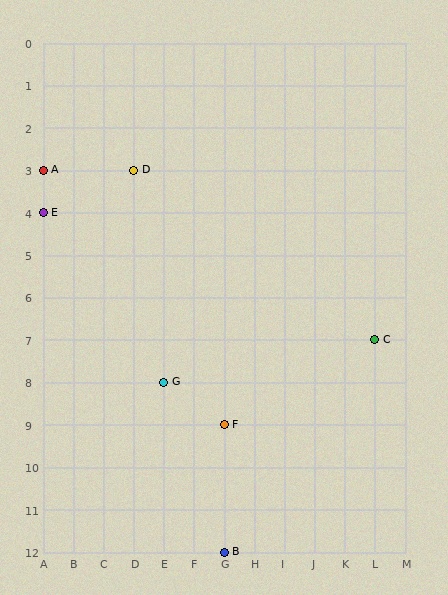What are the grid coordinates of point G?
Point G is at grid coordinates (E, 8).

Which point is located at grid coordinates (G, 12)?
Point B is at (G, 12).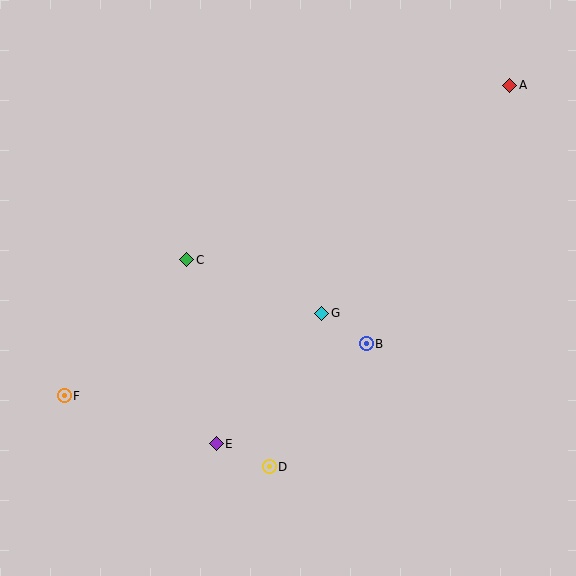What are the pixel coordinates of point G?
Point G is at (322, 313).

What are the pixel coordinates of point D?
Point D is at (269, 467).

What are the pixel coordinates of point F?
Point F is at (64, 396).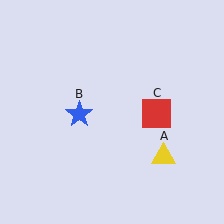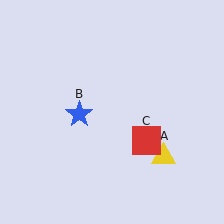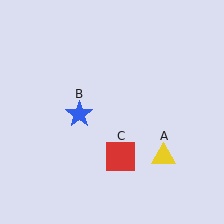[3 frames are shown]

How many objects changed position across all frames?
1 object changed position: red square (object C).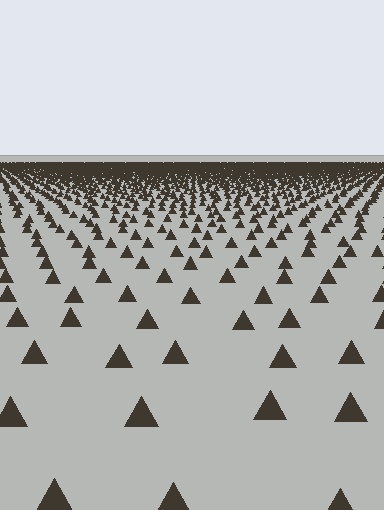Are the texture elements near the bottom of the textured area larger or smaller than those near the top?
Larger. Near the bottom, elements are closer to the viewer and appear at a bigger on-screen size.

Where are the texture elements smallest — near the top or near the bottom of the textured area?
Near the top.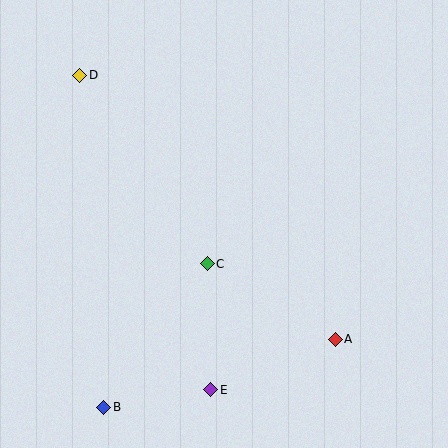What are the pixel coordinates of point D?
Point D is at (80, 75).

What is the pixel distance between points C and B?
The distance between C and B is 177 pixels.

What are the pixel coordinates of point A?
Point A is at (335, 339).